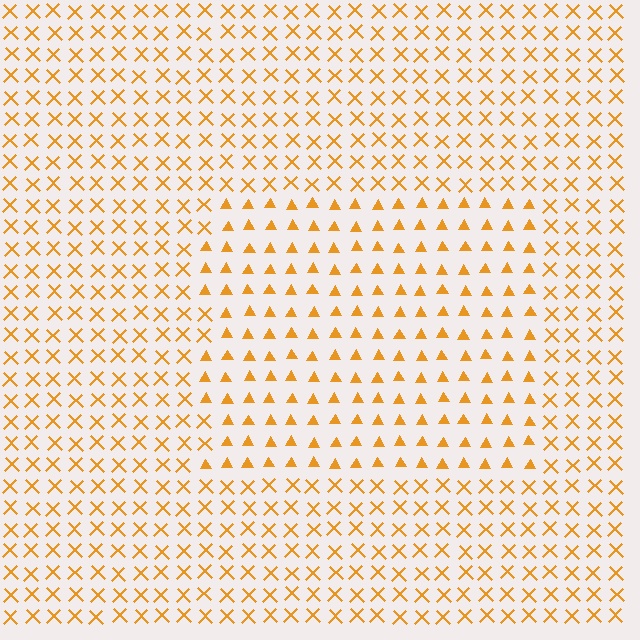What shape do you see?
I see a rectangle.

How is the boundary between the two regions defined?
The boundary is defined by a change in element shape: triangles inside vs. X marks outside. All elements share the same color and spacing.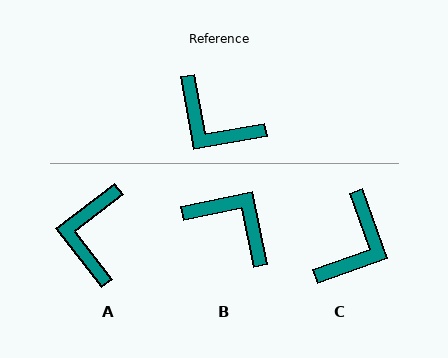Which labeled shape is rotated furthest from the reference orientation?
B, about 178 degrees away.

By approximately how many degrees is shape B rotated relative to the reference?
Approximately 178 degrees clockwise.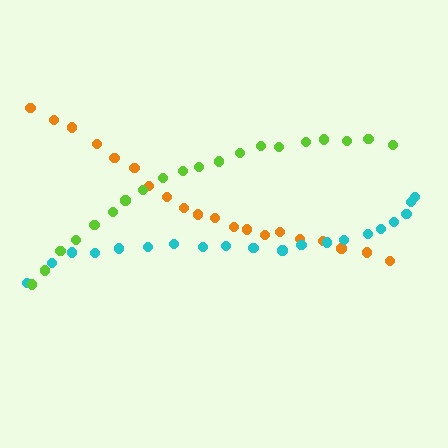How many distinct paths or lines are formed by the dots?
There are 3 distinct paths.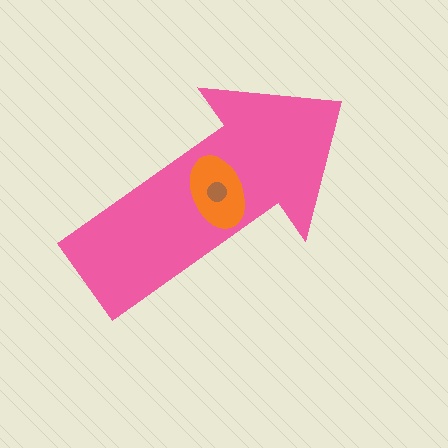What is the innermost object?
The brown circle.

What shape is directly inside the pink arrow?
The orange ellipse.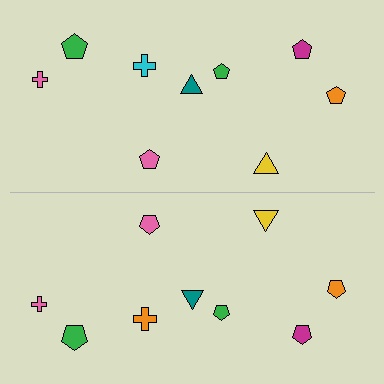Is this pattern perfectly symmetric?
No, the pattern is not perfectly symmetric. The orange cross on the bottom side breaks the symmetry — its mirror counterpart is cyan.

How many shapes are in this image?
There are 18 shapes in this image.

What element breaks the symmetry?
The orange cross on the bottom side breaks the symmetry — its mirror counterpart is cyan.